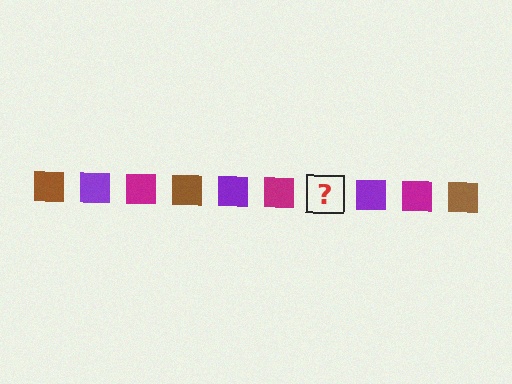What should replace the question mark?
The question mark should be replaced with a brown square.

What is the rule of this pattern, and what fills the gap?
The rule is that the pattern cycles through brown, purple, magenta squares. The gap should be filled with a brown square.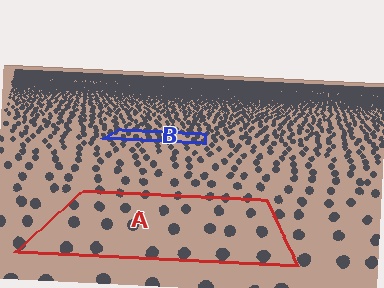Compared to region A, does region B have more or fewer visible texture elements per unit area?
Region B has more texture elements per unit area — they are packed more densely because it is farther away.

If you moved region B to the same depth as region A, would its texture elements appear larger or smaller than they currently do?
They would appear larger. At a closer depth, the same texture elements are projected at a bigger on-screen size.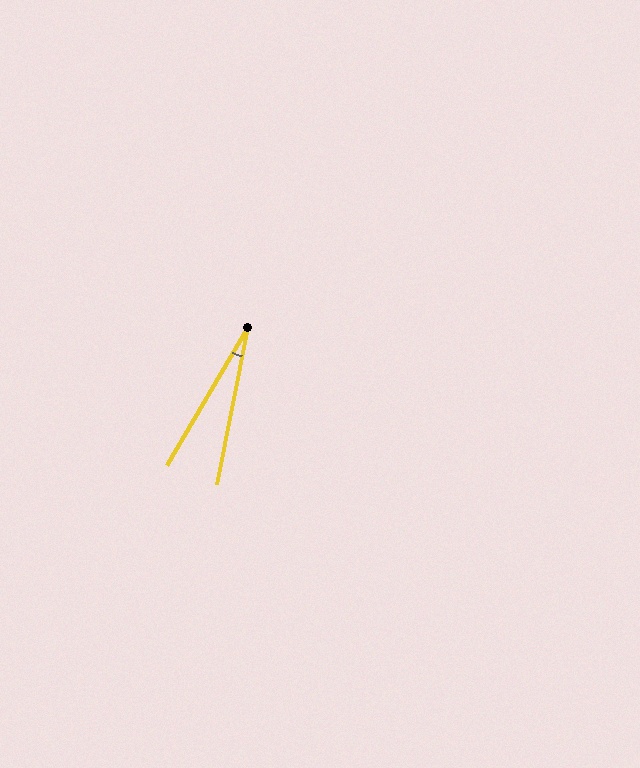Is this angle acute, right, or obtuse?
It is acute.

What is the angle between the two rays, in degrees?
Approximately 19 degrees.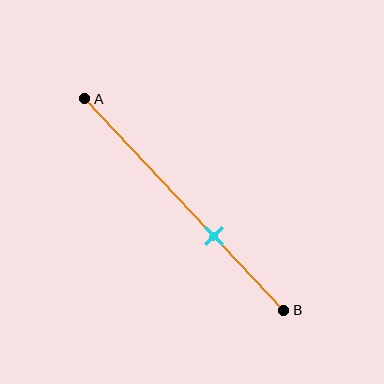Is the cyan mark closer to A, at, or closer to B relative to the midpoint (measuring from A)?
The cyan mark is closer to point B than the midpoint of segment AB.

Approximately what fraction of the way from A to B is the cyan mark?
The cyan mark is approximately 65% of the way from A to B.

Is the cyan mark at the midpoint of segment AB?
No, the mark is at about 65% from A, not at the 50% midpoint.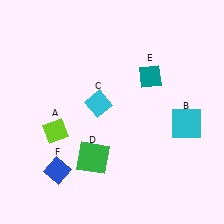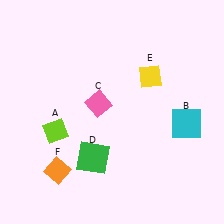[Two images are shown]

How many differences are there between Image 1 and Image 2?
There are 3 differences between the two images.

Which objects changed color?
C changed from cyan to pink. E changed from teal to yellow. F changed from blue to orange.